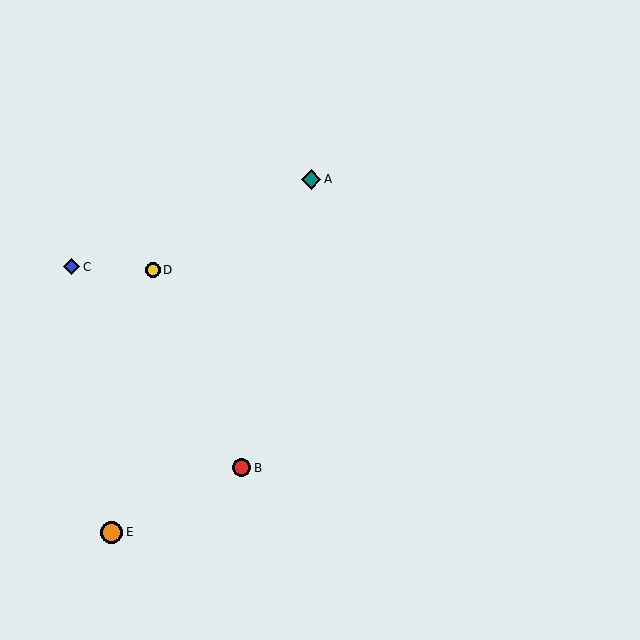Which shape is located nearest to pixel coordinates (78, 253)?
The blue diamond (labeled C) at (72, 267) is nearest to that location.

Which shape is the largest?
The orange circle (labeled E) is the largest.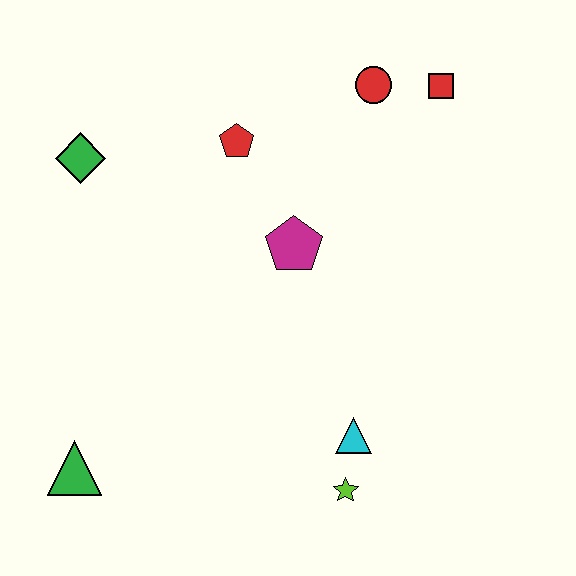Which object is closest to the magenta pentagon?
The red pentagon is closest to the magenta pentagon.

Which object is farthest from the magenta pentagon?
The green triangle is farthest from the magenta pentagon.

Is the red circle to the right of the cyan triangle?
Yes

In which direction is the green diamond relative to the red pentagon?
The green diamond is to the left of the red pentagon.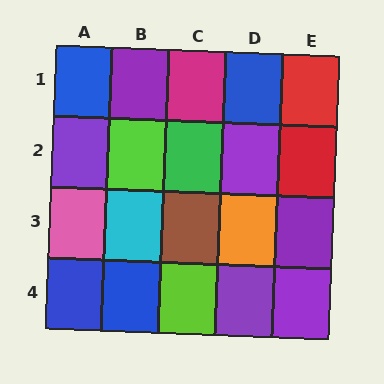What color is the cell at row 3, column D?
Orange.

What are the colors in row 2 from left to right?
Purple, lime, green, purple, red.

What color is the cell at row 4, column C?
Lime.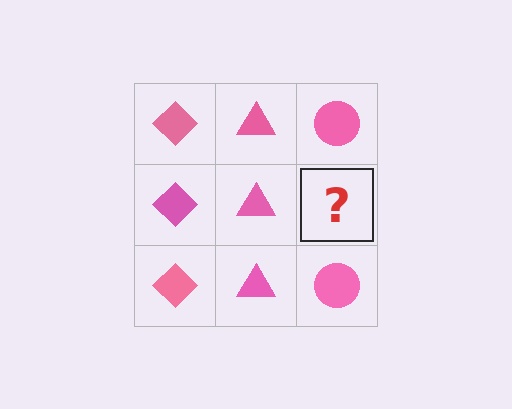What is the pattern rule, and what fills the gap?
The rule is that each column has a consistent shape. The gap should be filled with a pink circle.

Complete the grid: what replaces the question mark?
The question mark should be replaced with a pink circle.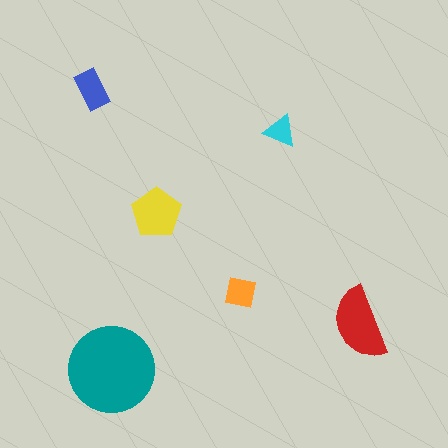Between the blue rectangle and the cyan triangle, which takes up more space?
The blue rectangle.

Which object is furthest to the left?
The blue rectangle is leftmost.